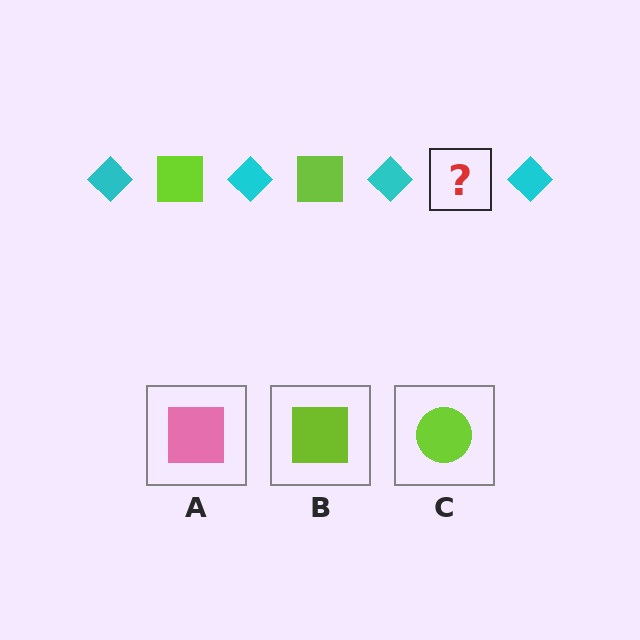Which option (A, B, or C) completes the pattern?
B.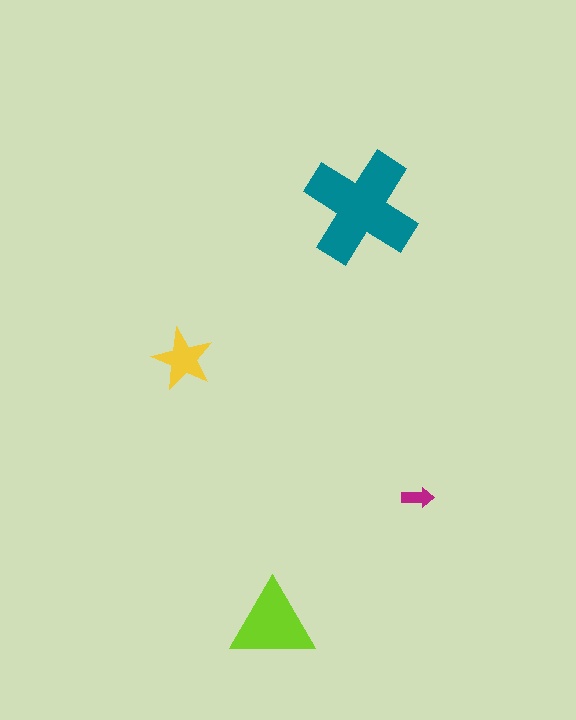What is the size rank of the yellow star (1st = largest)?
3rd.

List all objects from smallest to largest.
The magenta arrow, the yellow star, the lime triangle, the teal cross.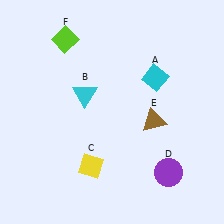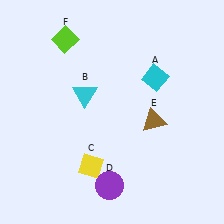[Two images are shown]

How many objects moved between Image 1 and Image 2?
1 object moved between the two images.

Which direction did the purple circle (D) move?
The purple circle (D) moved left.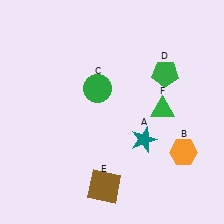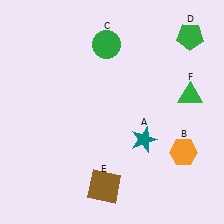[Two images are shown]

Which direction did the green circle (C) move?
The green circle (C) moved up.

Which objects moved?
The objects that moved are: the green circle (C), the green pentagon (D), the green triangle (F).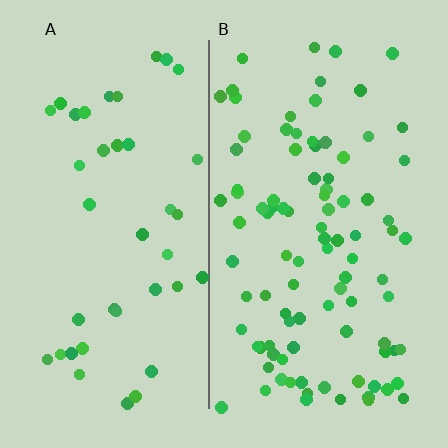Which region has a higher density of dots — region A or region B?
B (the right).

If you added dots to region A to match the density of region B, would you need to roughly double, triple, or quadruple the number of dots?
Approximately double.